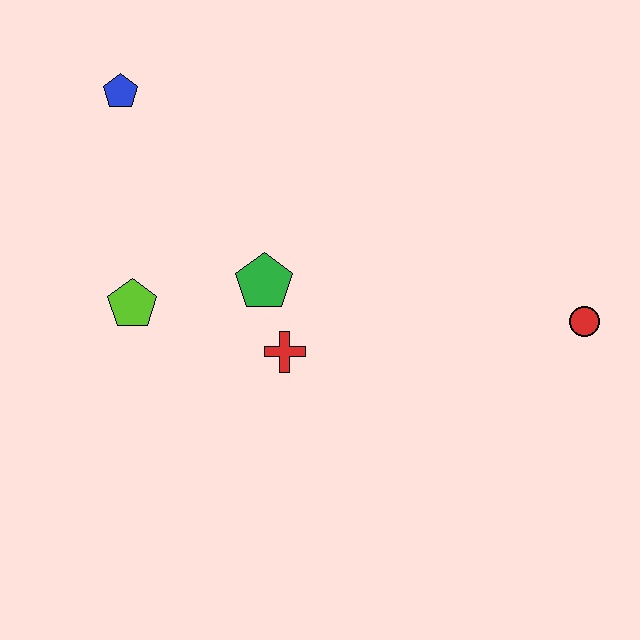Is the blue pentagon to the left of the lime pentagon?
Yes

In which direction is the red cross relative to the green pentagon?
The red cross is below the green pentagon.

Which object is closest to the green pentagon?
The red cross is closest to the green pentagon.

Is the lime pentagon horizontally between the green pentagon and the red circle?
No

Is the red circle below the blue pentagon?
Yes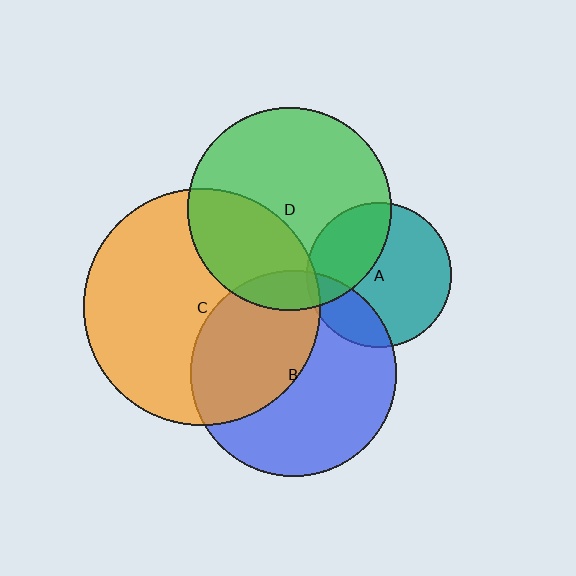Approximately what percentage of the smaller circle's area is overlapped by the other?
Approximately 10%.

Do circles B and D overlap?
Yes.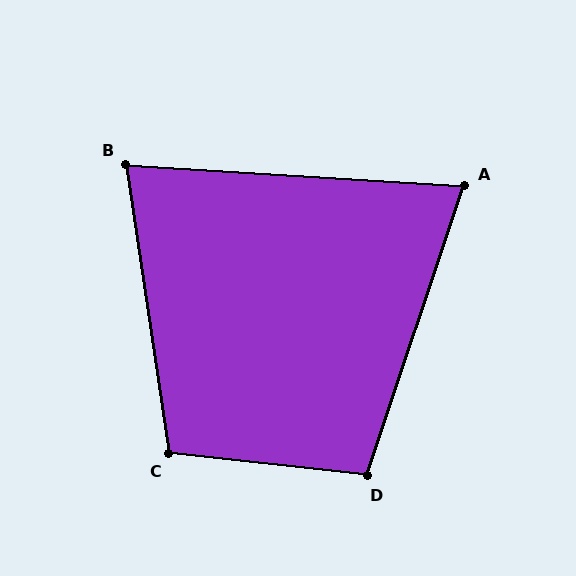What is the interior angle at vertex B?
Approximately 78 degrees (acute).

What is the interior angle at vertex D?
Approximately 102 degrees (obtuse).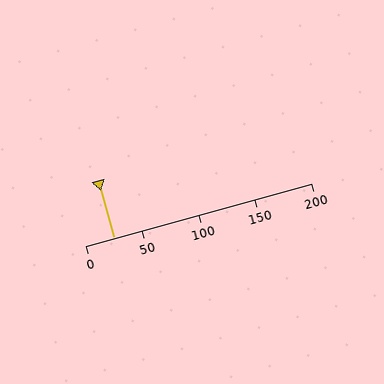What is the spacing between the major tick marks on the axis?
The major ticks are spaced 50 apart.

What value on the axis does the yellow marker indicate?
The marker indicates approximately 25.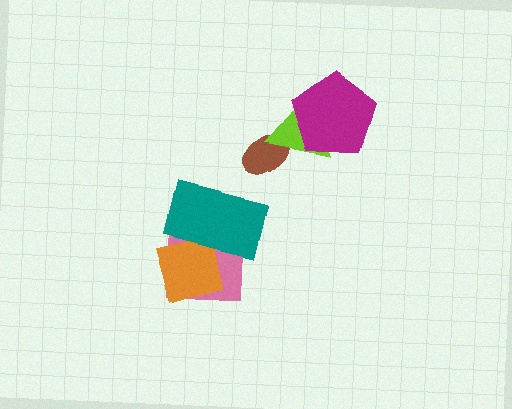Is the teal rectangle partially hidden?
No, no other shape covers it.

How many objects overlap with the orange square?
2 objects overlap with the orange square.